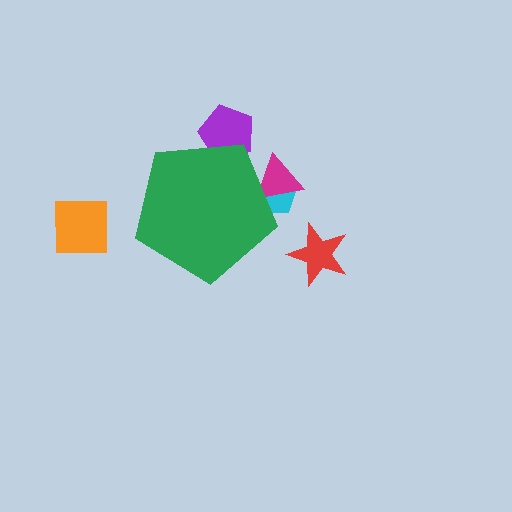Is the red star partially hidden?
No, the red star is fully visible.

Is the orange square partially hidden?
No, the orange square is fully visible.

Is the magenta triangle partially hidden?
Yes, the magenta triangle is partially hidden behind the green pentagon.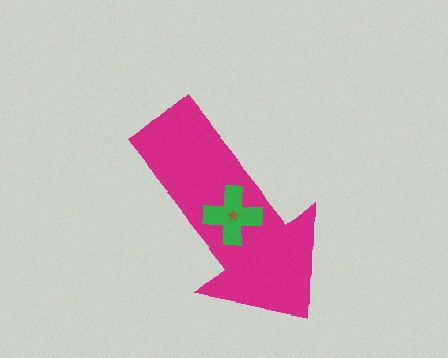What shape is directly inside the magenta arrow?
The green cross.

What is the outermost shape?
The magenta arrow.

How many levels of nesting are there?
3.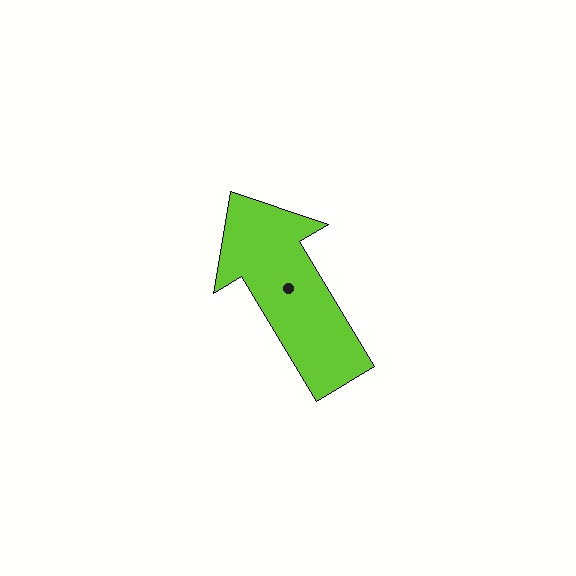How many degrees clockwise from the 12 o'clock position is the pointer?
Approximately 329 degrees.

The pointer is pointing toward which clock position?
Roughly 11 o'clock.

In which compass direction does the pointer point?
Northwest.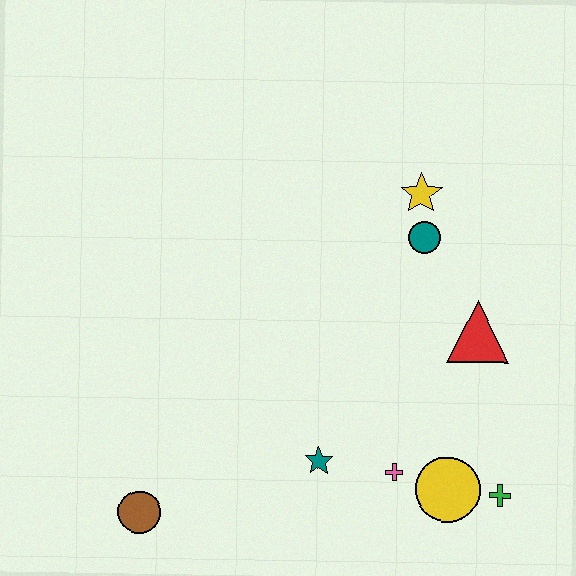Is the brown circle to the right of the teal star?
No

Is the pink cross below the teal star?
Yes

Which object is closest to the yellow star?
The teal circle is closest to the yellow star.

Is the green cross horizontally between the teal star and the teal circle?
No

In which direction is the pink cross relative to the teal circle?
The pink cross is below the teal circle.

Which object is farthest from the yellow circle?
The brown circle is farthest from the yellow circle.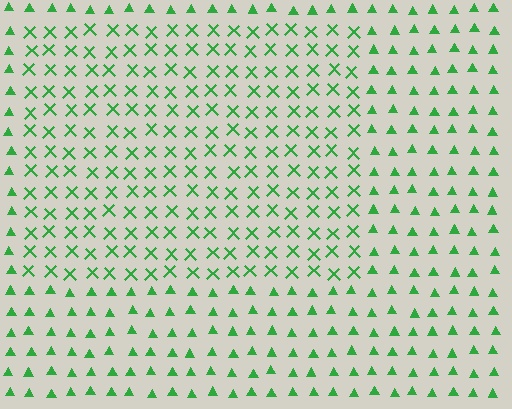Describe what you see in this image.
The image is filled with small green elements arranged in a uniform grid. A rectangle-shaped region contains X marks, while the surrounding area contains triangles. The boundary is defined purely by the change in element shape.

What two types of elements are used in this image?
The image uses X marks inside the rectangle region and triangles outside it.